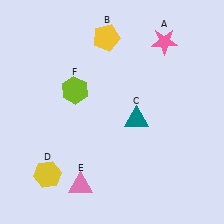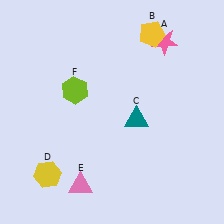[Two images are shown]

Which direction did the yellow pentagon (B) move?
The yellow pentagon (B) moved right.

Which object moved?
The yellow pentagon (B) moved right.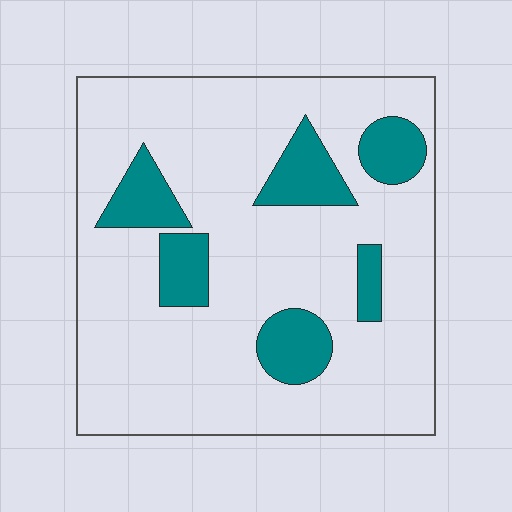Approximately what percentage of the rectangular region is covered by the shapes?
Approximately 20%.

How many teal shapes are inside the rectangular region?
6.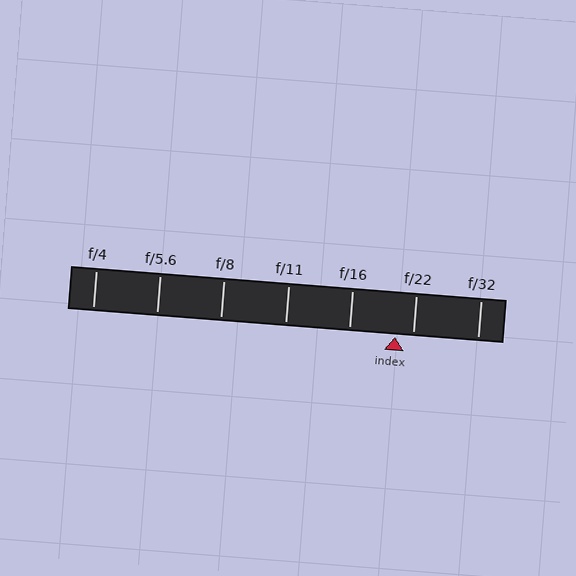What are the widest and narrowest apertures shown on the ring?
The widest aperture shown is f/4 and the narrowest is f/32.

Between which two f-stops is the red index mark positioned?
The index mark is between f/16 and f/22.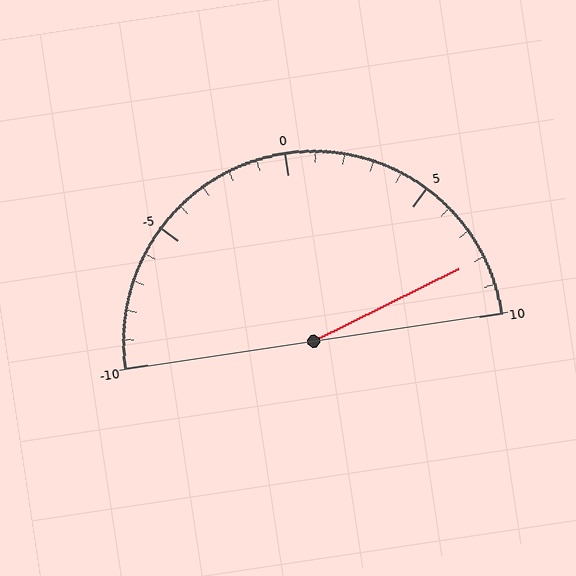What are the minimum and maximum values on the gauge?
The gauge ranges from -10 to 10.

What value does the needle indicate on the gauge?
The needle indicates approximately 8.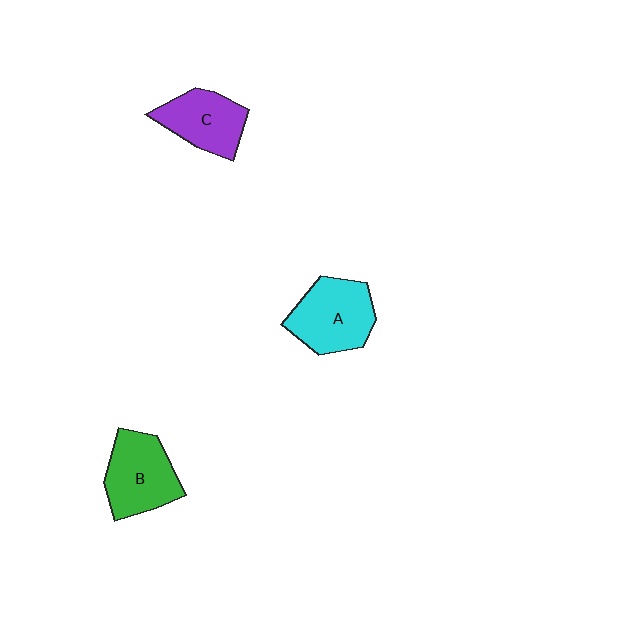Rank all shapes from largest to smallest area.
From largest to smallest: A (cyan), B (green), C (purple).